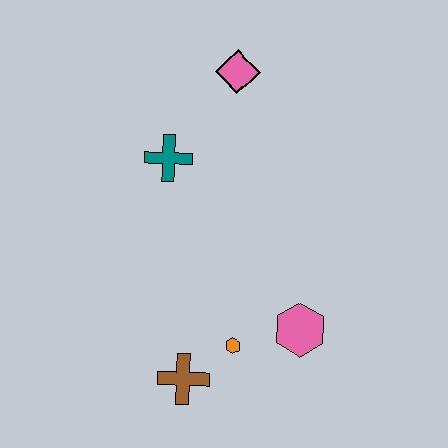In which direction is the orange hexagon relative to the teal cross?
The orange hexagon is below the teal cross.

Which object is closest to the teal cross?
The pink diamond is closest to the teal cross.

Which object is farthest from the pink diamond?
The brown cross is farthest from the pink diamond.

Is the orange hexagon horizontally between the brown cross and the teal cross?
No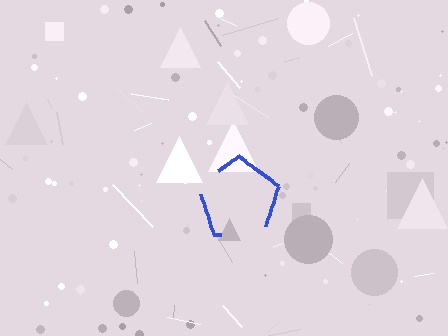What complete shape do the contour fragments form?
The contour fragments form a pentagon.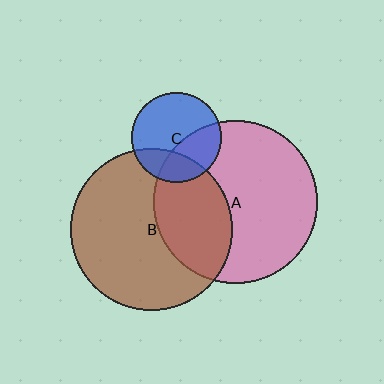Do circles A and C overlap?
Yes.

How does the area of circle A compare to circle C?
Approximately 3.3 times.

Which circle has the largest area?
Circle A (pink).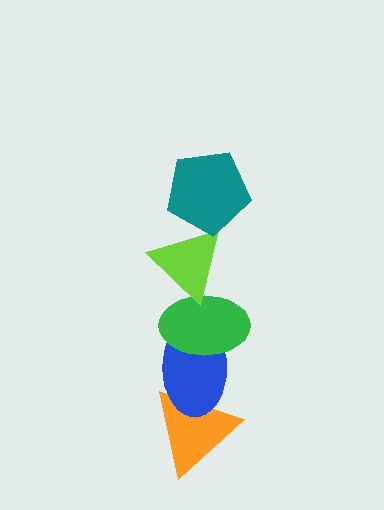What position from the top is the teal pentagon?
The teal pentagon is 1st from the top.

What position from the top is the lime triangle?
The lime triangle is 2nd from the top.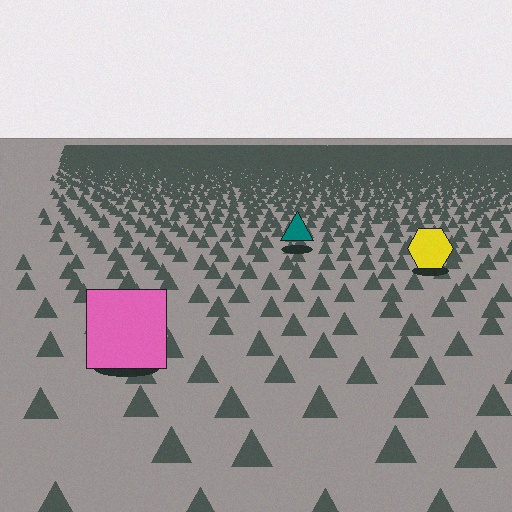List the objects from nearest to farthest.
From nearest to farthest: the pink square, the yellow hexagon, the teal triangle.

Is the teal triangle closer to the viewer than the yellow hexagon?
No. The yellow hexagon is closer — you can tell from the texture gradient: the ground texture is coarser near it.